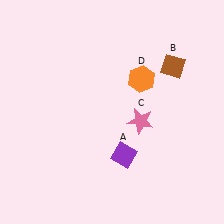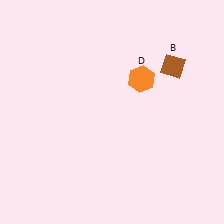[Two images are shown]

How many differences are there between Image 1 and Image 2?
There are 2 differences between the two images.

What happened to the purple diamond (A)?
The purple diamond (A) was removed in Image 2. It was in the bottom-right area of Image 1.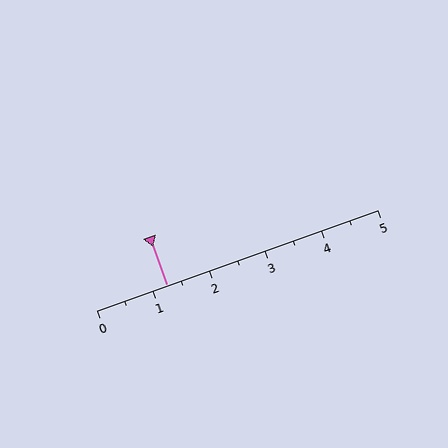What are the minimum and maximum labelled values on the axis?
The axis runs from 0 to 5.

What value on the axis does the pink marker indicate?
The marker indicates approximately 1.2.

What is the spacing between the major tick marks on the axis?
The major ticks are spaced 1 apart.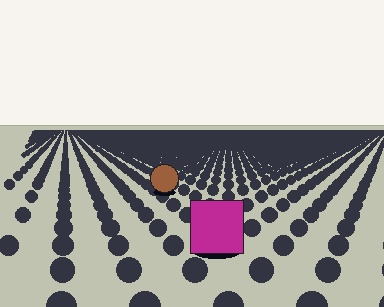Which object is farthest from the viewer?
The brown circle is farthest from the viewer. It appears smaller and the ground texture around it is denser.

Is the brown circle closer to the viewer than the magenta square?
No. The magenta square is closer — you can tell from the texture gradient: the ground texture is coarser near it.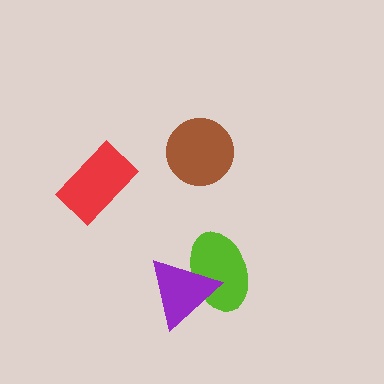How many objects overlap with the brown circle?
0 objects overlap with the brown circle.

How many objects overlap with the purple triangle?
1 object overlaps with the purple triangle.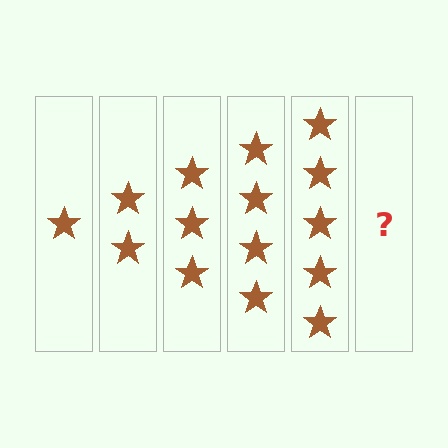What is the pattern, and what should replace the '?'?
The pattern is that each step adds one more star. The '?' should be 6 stars.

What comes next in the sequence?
The next element should be 6 stars.